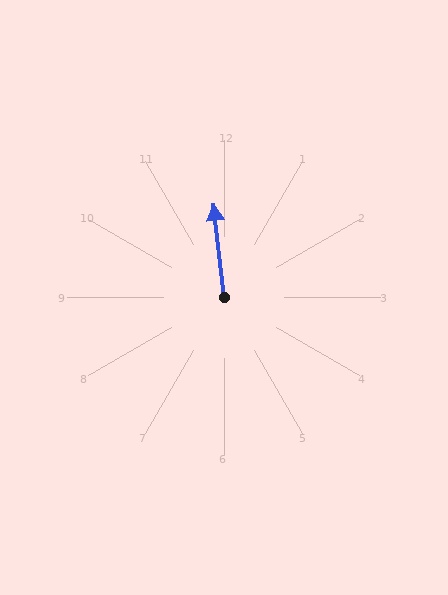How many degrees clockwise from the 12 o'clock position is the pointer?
Approximately 354 degrees.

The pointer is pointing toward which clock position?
Roughly 12 o'clock.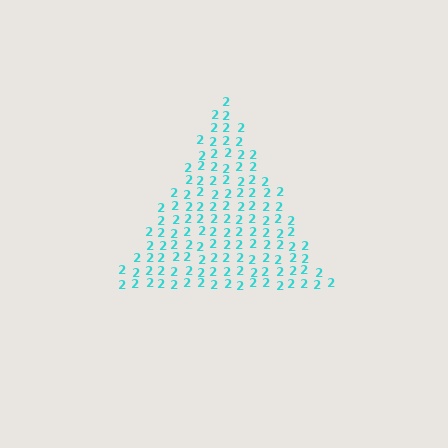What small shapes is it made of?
It is made of small digit 2's.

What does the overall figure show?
The overall figure shows a triangle.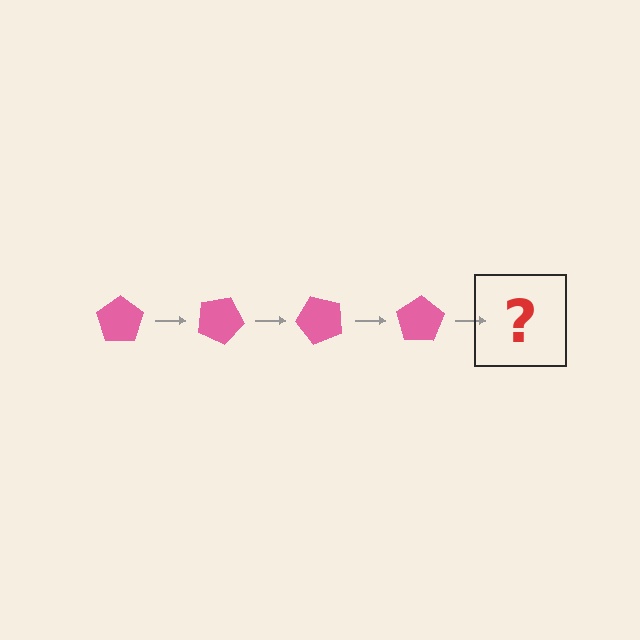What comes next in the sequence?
The next element should be a pink pentagon rotated 100 degrees.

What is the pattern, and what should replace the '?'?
The pattern is that the pentagon rotates 25 degrees each step. The '?' should be a pink pentagon rotated 100 degrees.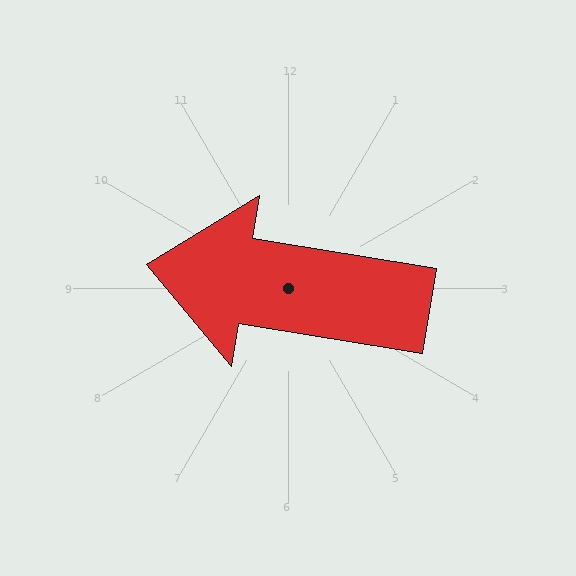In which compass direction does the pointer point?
West.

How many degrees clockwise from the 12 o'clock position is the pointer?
Approximately 279 degrees.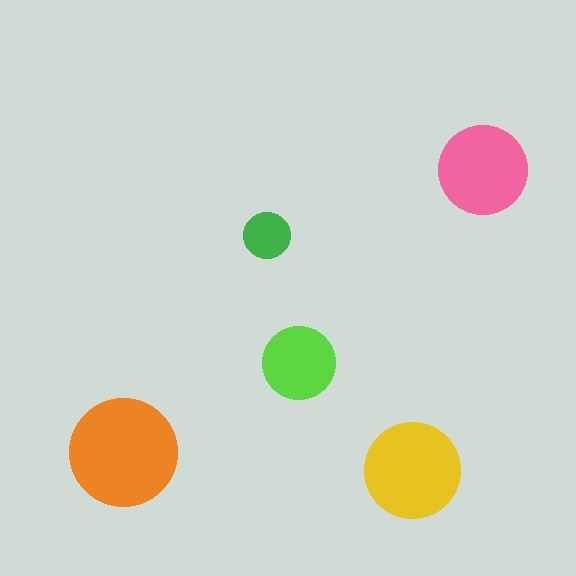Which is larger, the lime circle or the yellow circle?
The yellow one.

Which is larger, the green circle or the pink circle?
The pink one.